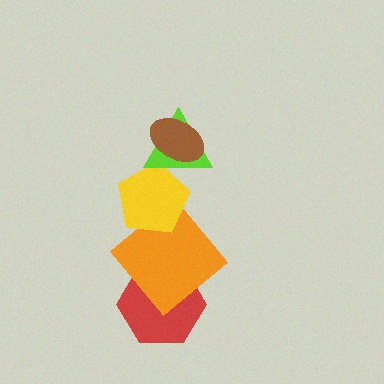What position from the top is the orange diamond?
The orange diamond is 4th from the top.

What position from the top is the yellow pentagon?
The yellow pentagon is 3rd from the top.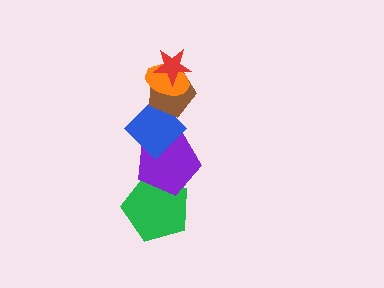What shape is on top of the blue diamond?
The brown pentagon is on top of the blue diamond.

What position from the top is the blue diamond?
The blue diamond is 4th from the top.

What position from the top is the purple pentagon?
The purple pentagon is 5th from the top.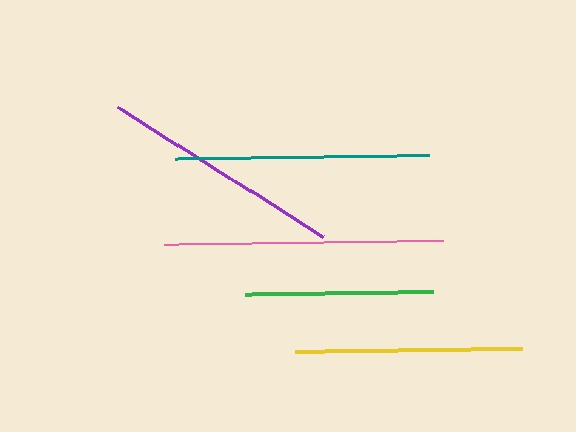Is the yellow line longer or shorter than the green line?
The yellow line is longer than the green line.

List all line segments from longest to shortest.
From longest to shortest: pink, teal, purple, yellow, green.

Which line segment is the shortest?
The green line is the shortest at approximately 189 pixels.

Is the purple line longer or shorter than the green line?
The purple line is longer than the green line.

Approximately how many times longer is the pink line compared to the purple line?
The pink line is approximately 1.1 times the length of the purple line.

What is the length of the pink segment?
The pink segment is approximately 280 pixels long.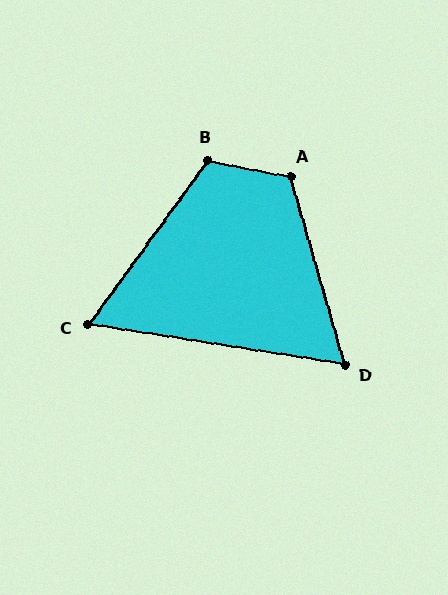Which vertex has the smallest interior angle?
C, at approximately 63 degrees.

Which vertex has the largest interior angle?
A, at approximately 117 degrees.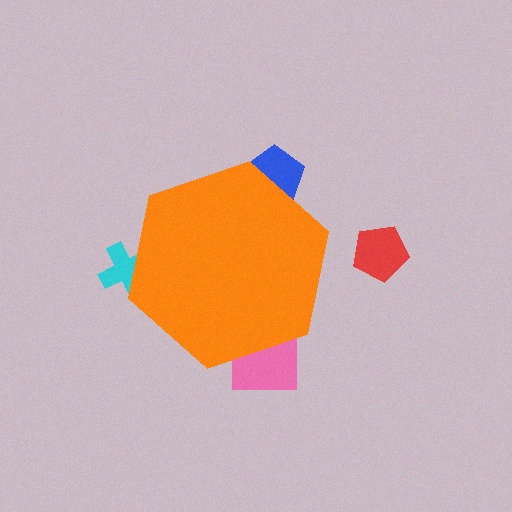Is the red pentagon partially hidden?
No, the red pentagon is fully visible.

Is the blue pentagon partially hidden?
Yes, the blue pentagon is partially hidden behind the orange hexagon.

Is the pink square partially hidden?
Yes, the pink square is partially hidden behind the orange hexagon.